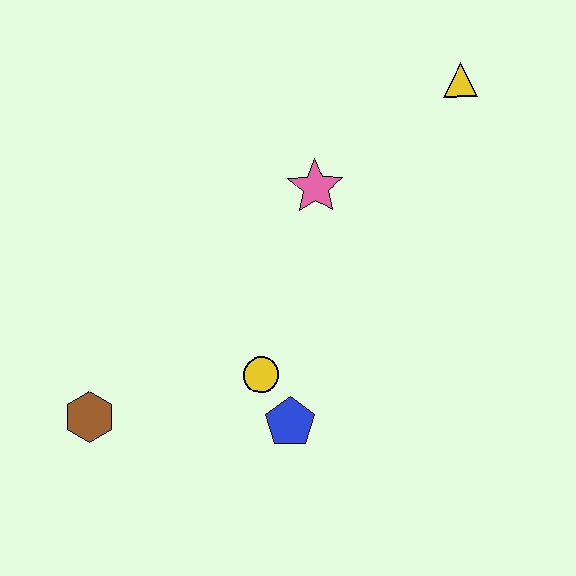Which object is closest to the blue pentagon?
The yellow circle is closest to the blue pentagon.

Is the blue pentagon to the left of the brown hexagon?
No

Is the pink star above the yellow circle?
Yes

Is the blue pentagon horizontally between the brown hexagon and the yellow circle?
No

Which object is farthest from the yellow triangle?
The brown hexagon is farthest from the yellow triangle.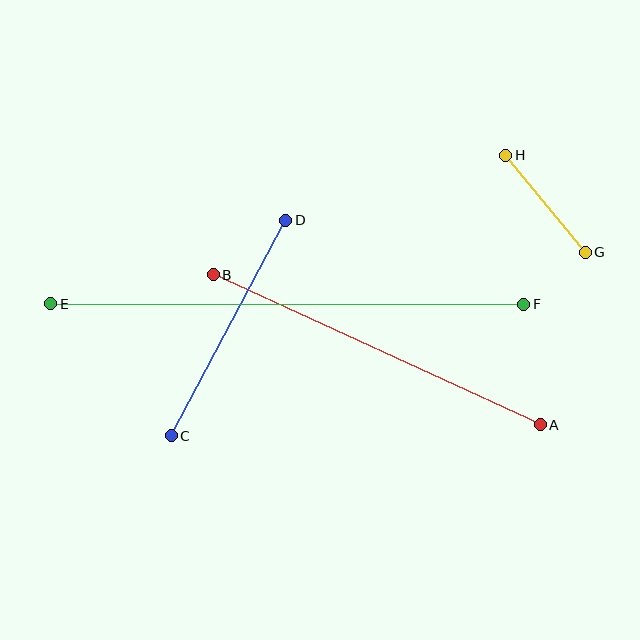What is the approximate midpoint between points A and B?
The midpoint is at approximately (377, 350) pixels.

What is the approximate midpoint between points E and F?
The midpoint is at approximately (287, 304) pixels.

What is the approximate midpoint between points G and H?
The midpoint is at approximately (546, 204) pixels.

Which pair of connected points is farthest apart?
Points E and F are farthest apart.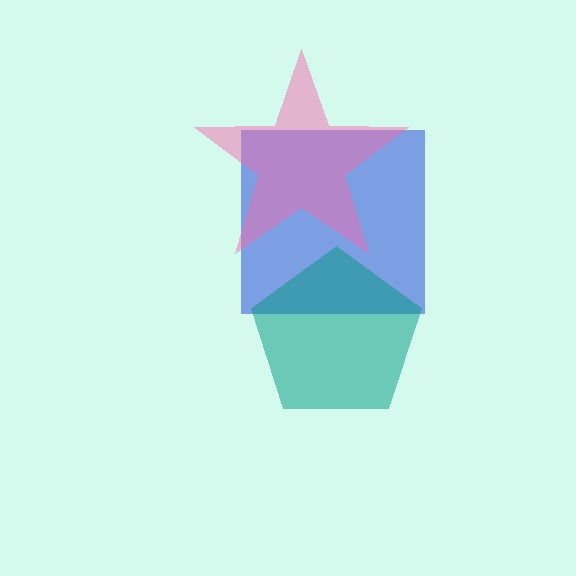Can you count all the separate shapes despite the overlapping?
Yes, there are 3 separate shapes.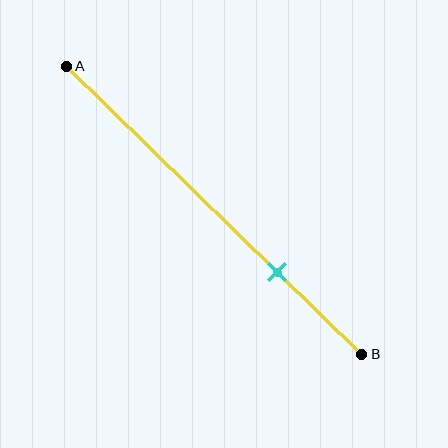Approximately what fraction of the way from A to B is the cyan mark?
The cyan mark is approximately 70% of the way from A to B.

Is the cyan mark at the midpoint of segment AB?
No, the mark is at about 70% from A, not at the 50% midpoint.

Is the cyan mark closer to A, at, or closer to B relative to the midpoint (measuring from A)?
The cyan mark is closer to point B than the midpoint of segment AB.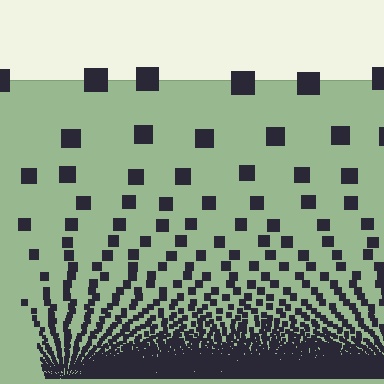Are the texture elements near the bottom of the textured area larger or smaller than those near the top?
Smaller. The gradient is inverted — elements near the bottom are smaller and denser.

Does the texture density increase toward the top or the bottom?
Density increases toward the bottom.